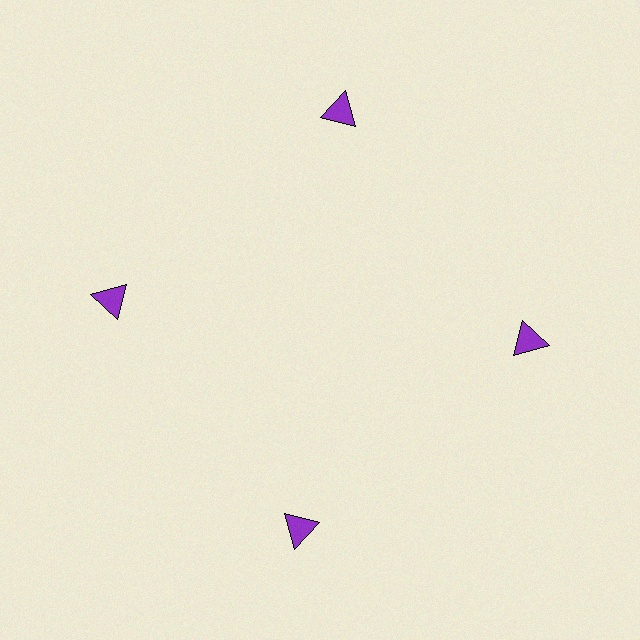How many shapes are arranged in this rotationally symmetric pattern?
There are 4 shapes, arranged in 4 groups of 1.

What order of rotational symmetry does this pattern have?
This pattern has 4-fold rotational symmetry.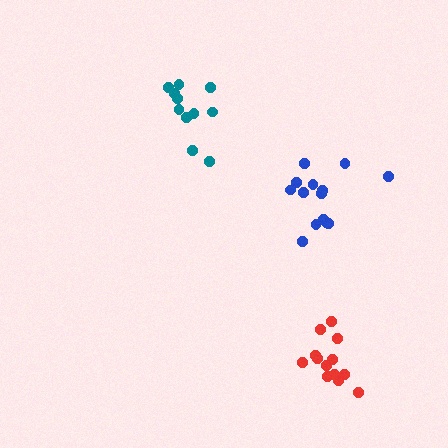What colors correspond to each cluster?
The clusters are colored: blue, teal, red.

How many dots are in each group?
Group 1: 14 dots, Group 2: 11 dots, Group 3: 13 dots (38 total).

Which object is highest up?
The teal cluster is topmost.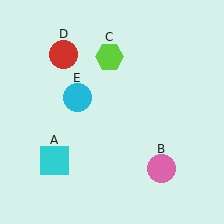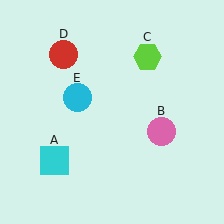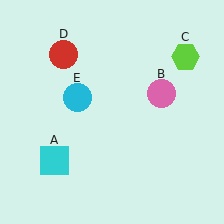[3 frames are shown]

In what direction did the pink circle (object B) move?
The pink circle (object B) moved up.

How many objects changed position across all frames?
2 objects changed position: pink circle (object B), lime hexagon (object C).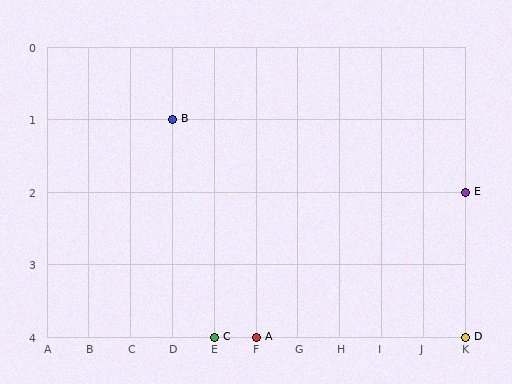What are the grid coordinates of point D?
Point D is at grid coordinates (K, 4).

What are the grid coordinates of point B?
Point B is at grid coordinates (D, 1).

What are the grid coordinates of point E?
Point E is at grid coordinates (K, 2).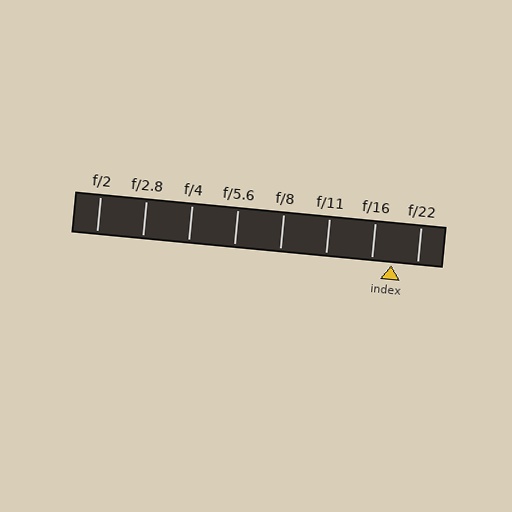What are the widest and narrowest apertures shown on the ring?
The widest aperture shown is f/2 and the narrowest is f/22.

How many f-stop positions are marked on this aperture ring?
There are 8 f-stop positions marked.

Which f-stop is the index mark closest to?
The index mark is closest to f/16.